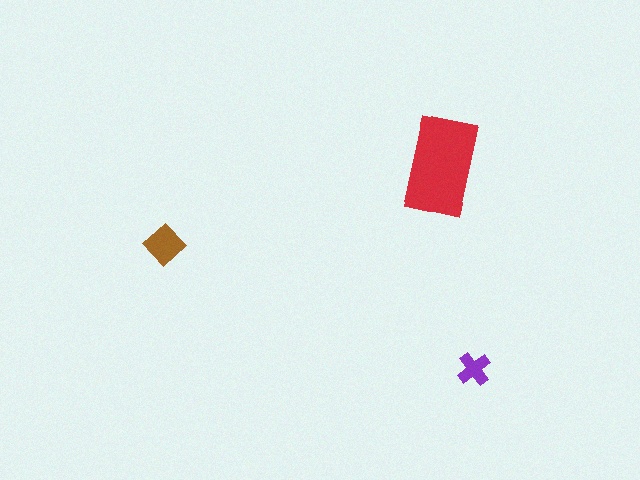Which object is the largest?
The red rectangle.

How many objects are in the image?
There are 3 objects in the image.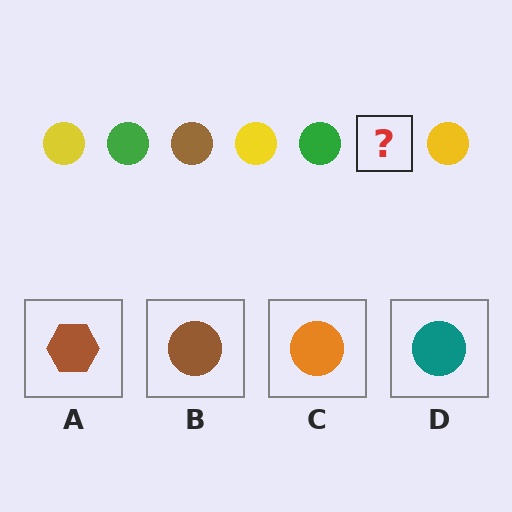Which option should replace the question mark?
Option B.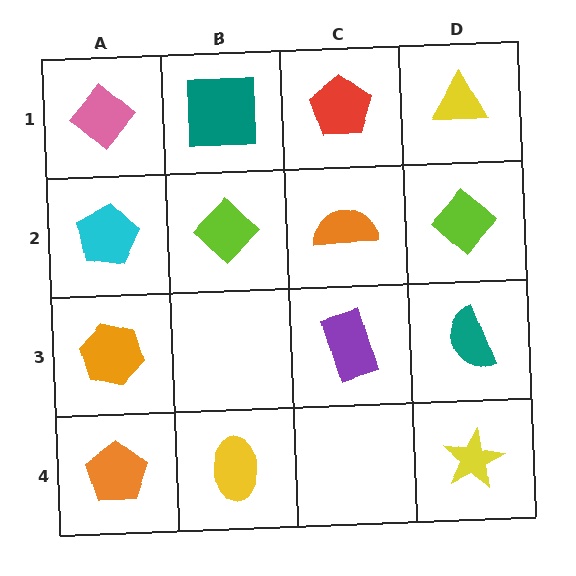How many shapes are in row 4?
3 shapes.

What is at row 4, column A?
An orange pentagon.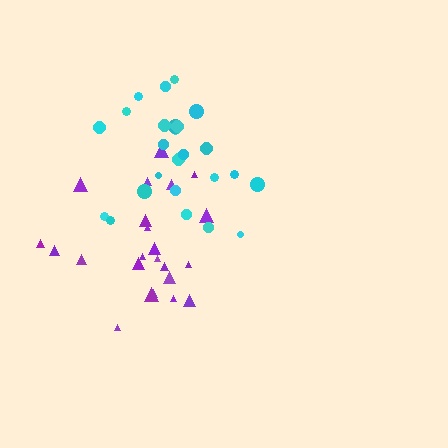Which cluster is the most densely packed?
Purple.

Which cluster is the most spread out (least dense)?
Cyan.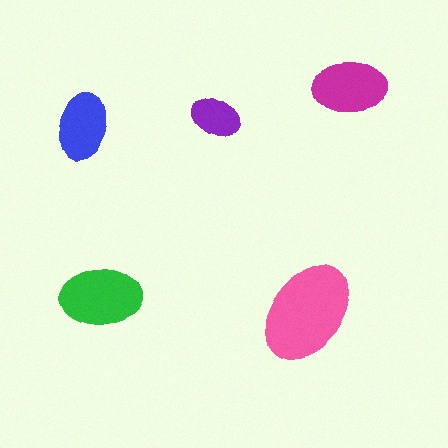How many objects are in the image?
There are 5 objects in the image.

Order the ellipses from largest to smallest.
the pink one, the green one, the magenta one, the blue one, the purple one.